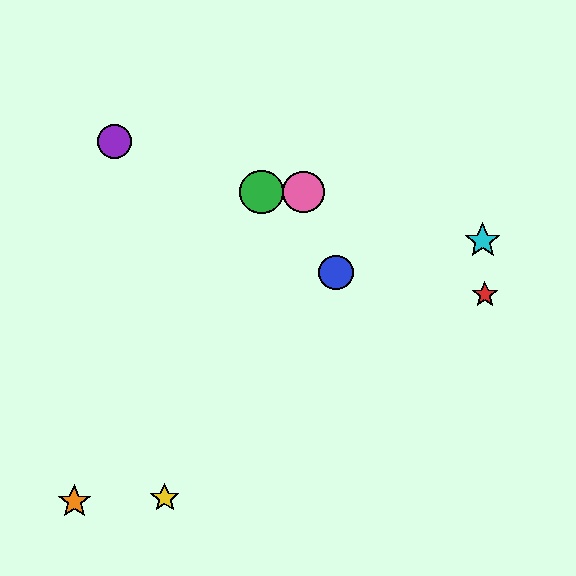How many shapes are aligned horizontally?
2 shapes (the green circle, the pink circle) are aligned horizontally.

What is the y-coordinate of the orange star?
The orange star is at y≈501.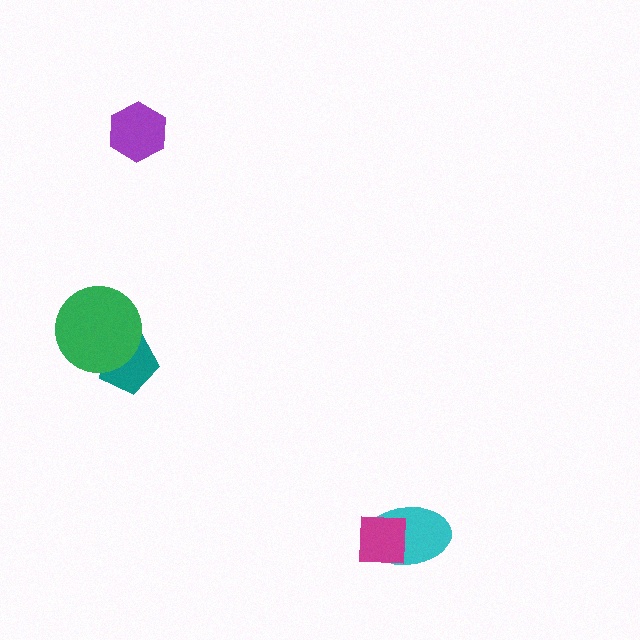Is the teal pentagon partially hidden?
Yes, it is partially covered by another shape.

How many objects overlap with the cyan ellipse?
1 object overlaps with the cyan ellipse.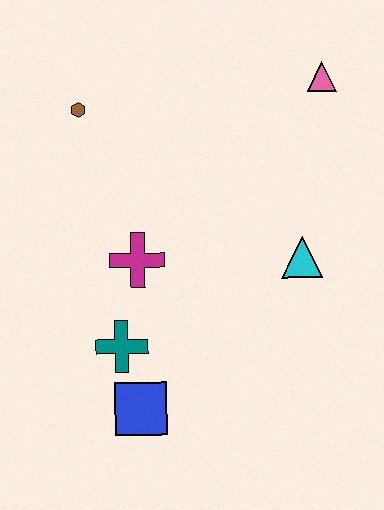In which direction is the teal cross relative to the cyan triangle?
The teal cross is to the left of the cyan triangle.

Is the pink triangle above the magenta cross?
Yes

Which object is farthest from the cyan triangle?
The brown hexagon is farthest from the cyan triangle.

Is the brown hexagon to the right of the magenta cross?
No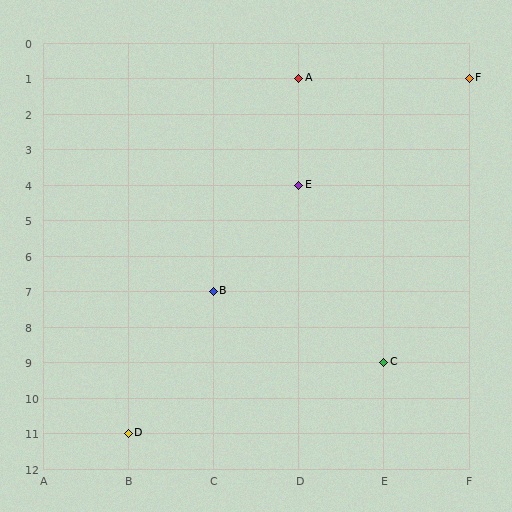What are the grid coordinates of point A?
Point A is at grid coordinates (D, 1).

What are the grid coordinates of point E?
Point E is at grid coordinates (D, 4).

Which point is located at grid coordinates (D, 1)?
Point A is at (D, 1).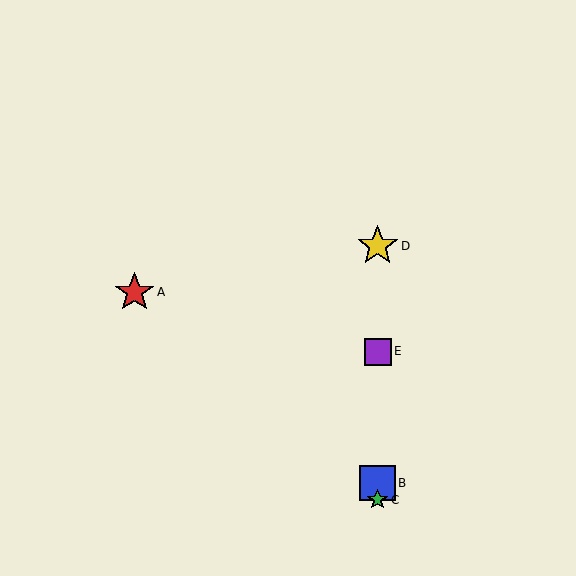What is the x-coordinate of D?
Object D is at x≈378.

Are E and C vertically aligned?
Yes, both are at x≈378.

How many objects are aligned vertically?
4 objects (B, C, D, E) are aligned vertically.